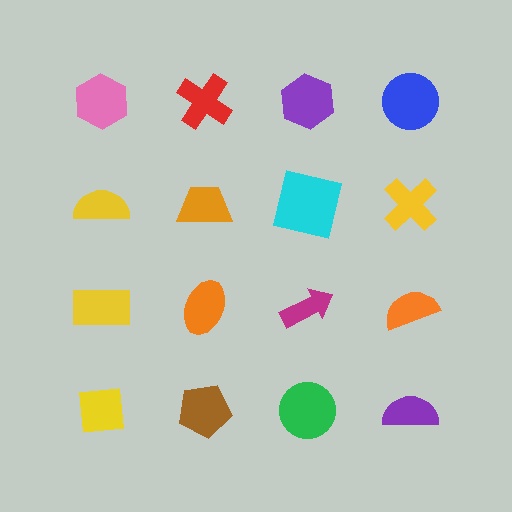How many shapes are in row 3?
4 shapes.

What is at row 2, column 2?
An orange trapezoid.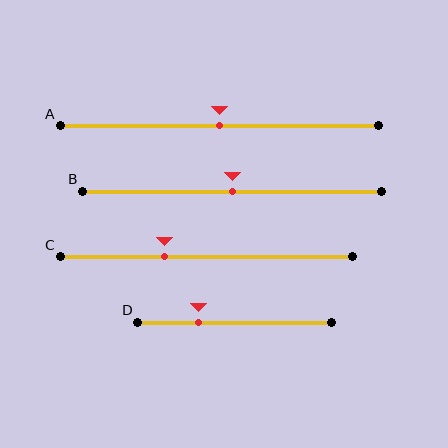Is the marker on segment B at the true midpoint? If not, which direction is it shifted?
Yes, the marker on segment B is at the true midpoint.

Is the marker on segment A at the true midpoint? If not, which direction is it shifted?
Yes, the marker on segment A is at the true midpoint.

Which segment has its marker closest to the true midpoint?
Segment A has its marker closest to the true midpoint.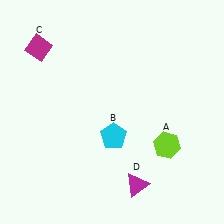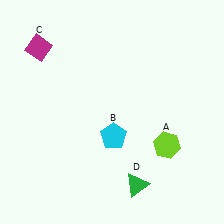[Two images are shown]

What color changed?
The triangle (D) changed from magenta in Image 1 to green in Image 2.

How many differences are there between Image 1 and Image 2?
There is 1 difference between the two images.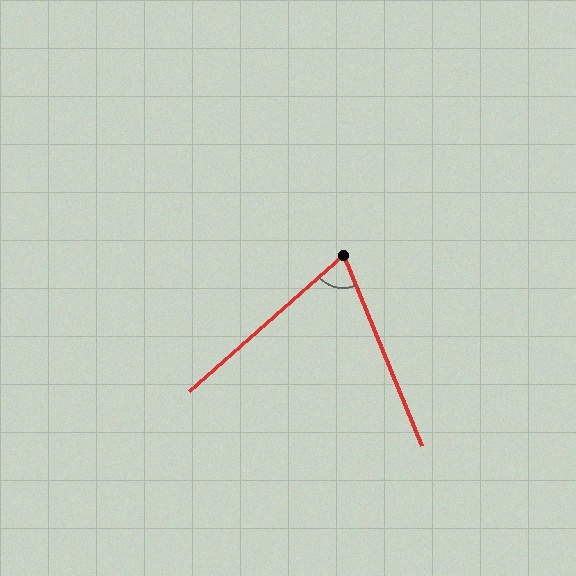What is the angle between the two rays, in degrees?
Approximately 71 degrees.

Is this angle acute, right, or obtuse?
It is acute.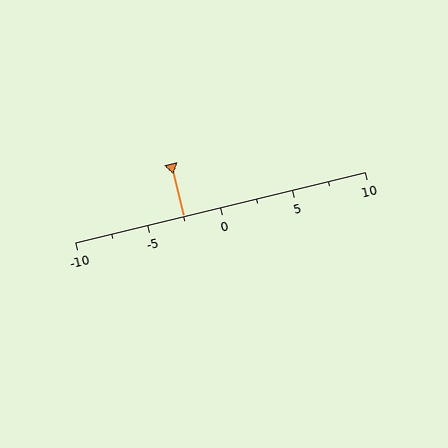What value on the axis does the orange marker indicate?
The marker indicates approximately -2.5.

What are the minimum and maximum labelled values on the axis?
The axis runs from -10 to 10.